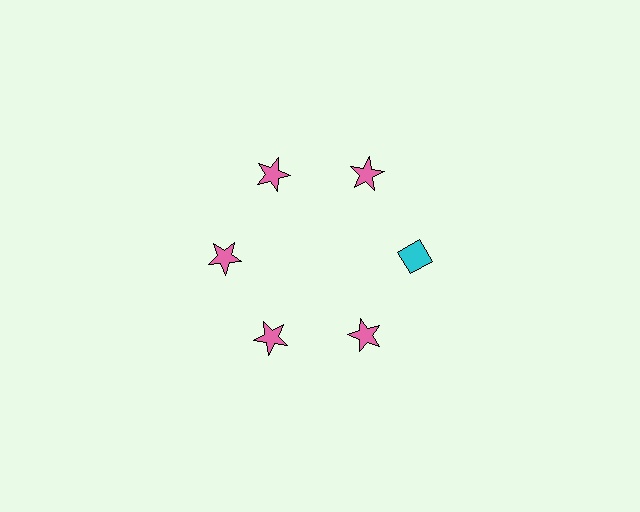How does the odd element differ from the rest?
It differs in both color (cyan instead of pink) and shape (diamond instead of star).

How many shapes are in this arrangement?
There are 6 shapes arranged in a ring pattern.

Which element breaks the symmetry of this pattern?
The cyan diamond at roughly the 3 o'clock position breaks the symmetry. All other shapes are pink stars.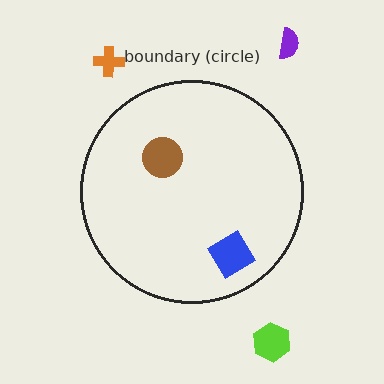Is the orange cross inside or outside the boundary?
Outside.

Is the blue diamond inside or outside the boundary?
Inside.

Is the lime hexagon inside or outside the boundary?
Outside.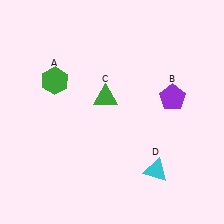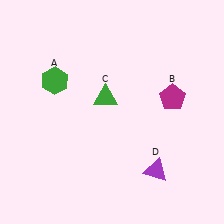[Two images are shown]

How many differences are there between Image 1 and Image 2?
There are 2 differences between the two images.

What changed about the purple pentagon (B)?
In Image 1, B is purple. In Image 2, it changed to magenta.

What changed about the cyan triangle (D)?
In Image 1, D is cyan. In Image 2, it changed to purple.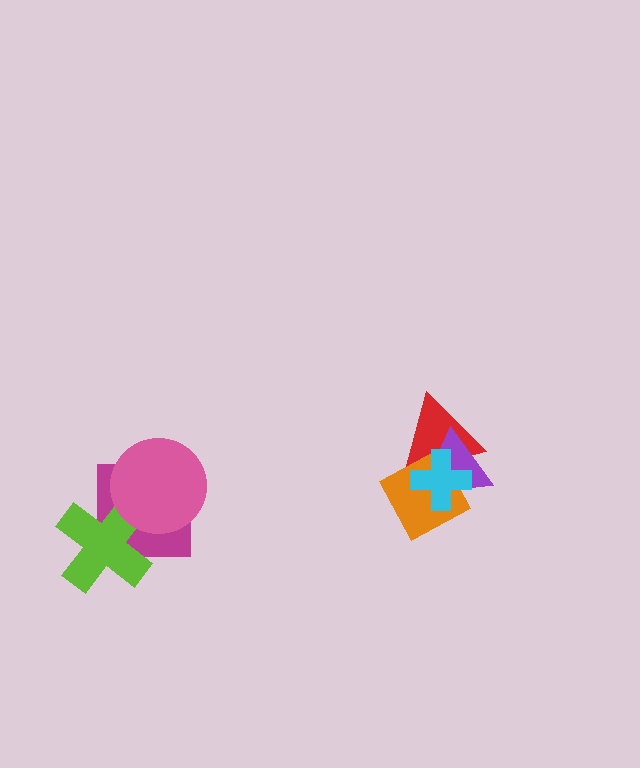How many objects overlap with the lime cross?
2 objects overlap with the lime cross.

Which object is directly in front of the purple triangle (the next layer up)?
The orange square is directly in front of the purple triangle.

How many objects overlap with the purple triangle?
3 objects overlap with the purple triangle.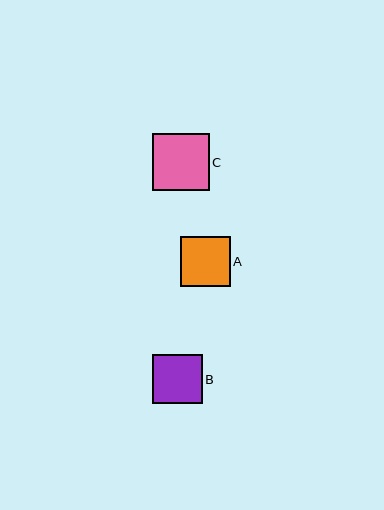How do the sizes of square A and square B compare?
Square A and square B are approximately the same size.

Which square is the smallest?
Square B is the smallest with a size of approximately 49 pixels.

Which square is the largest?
Square C is the largest with a size of approximately 57 pixels.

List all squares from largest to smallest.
From largest to smallest: C, A, B.